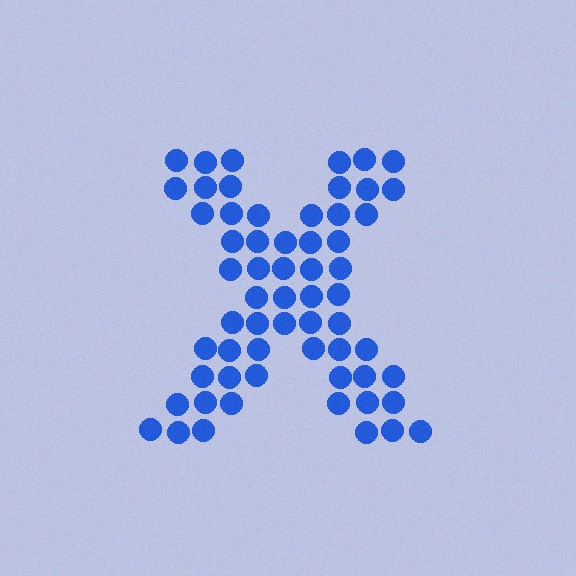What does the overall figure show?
The overall figure shows the letter X.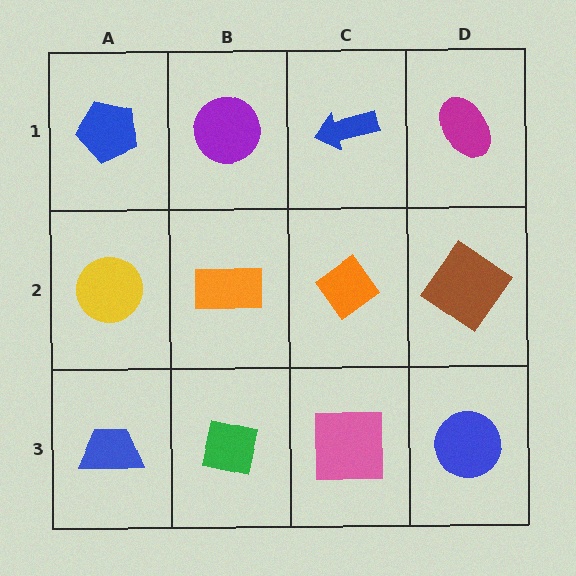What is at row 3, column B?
A green square.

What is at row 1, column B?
A purple circle.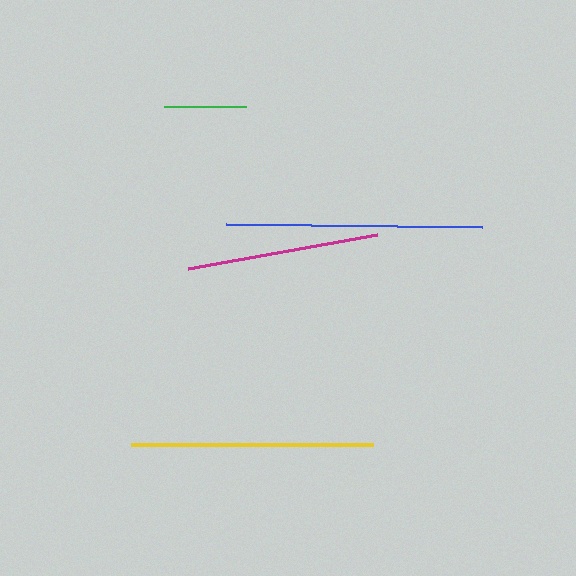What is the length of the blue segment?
The blue segment is approximately 256 pixels long.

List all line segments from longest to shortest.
From longest to shortest: blue, yellow, magenta, green.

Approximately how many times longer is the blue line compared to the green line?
The blue line is approximately 3.1 times the length of the green line.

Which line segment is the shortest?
The green line is the shortest at approximately 82 pixels.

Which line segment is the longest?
The blue line is the longest at approximately 256 pixels.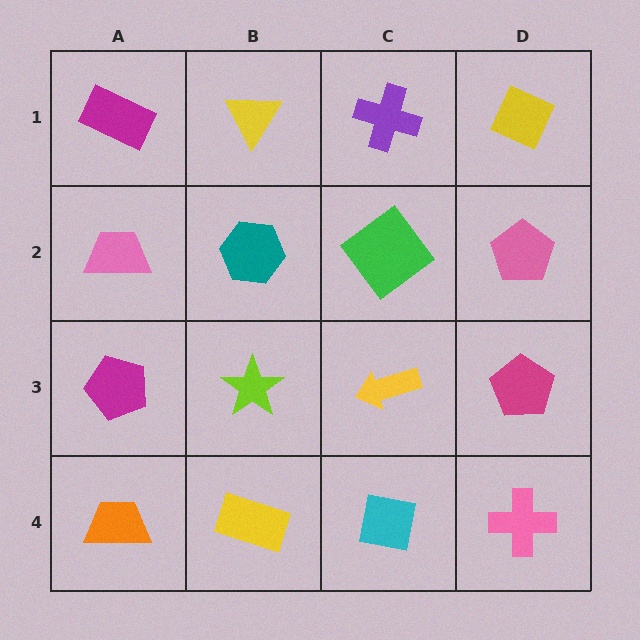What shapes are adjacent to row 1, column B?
A teal hexagon (row 2, column B), a magenta rectangle (row 1, column A), a purple cross (row 1, column C).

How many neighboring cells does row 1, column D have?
2.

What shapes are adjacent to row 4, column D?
A magenta pentagon (row 3, column D), a cyan square (row 4, column C).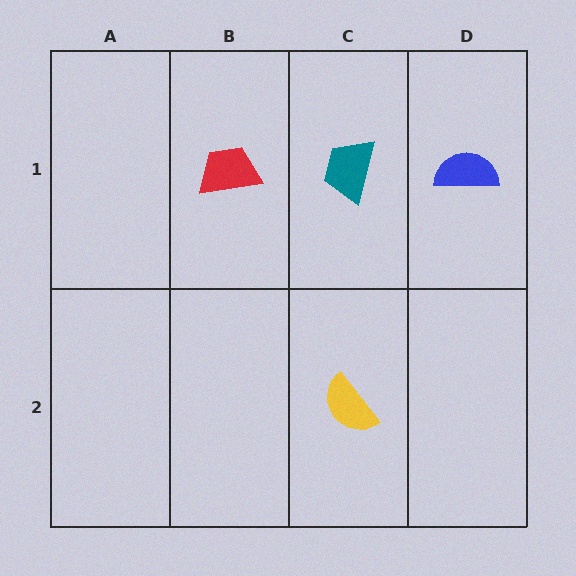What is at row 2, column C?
A yellow semicircle.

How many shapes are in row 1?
3 shapes.